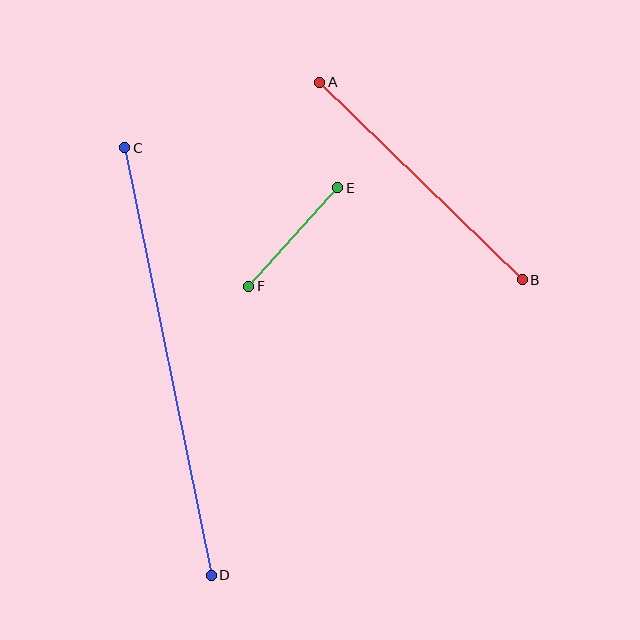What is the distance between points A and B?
The distance is approximately 283 pixels.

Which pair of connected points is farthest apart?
Points C and D are farthest apart.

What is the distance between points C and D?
The distance is approximately 436 pixels.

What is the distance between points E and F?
The distance is approximately 133 pixels.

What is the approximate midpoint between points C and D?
The midpoint is at approximately (168, 361) pixels.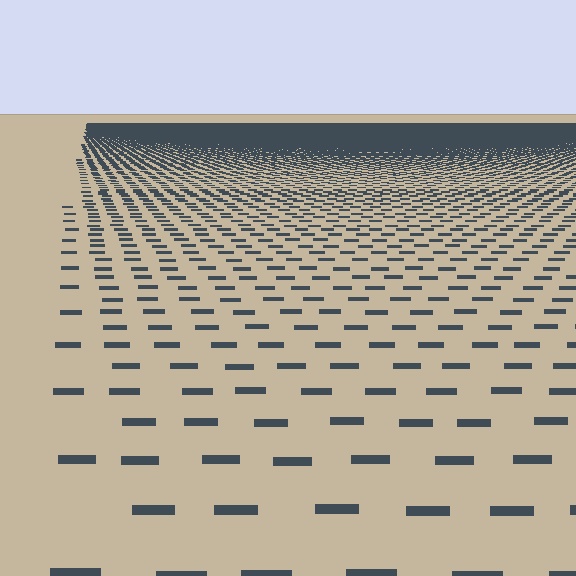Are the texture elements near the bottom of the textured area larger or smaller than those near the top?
Larger. Near the bottom, elements are closer to the viewer and appear at a bigger on-screen size.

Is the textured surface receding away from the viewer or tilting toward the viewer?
The surface is receding away from the viewer. Texture elements get smaller and denser toward the top.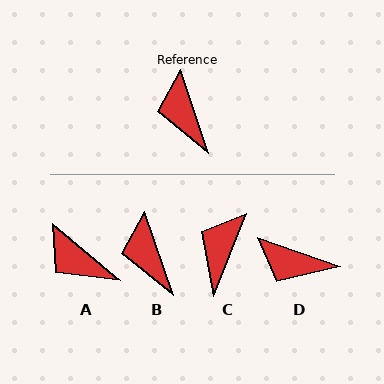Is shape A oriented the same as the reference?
No, it is off by about 31 degrees.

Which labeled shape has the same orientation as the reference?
B.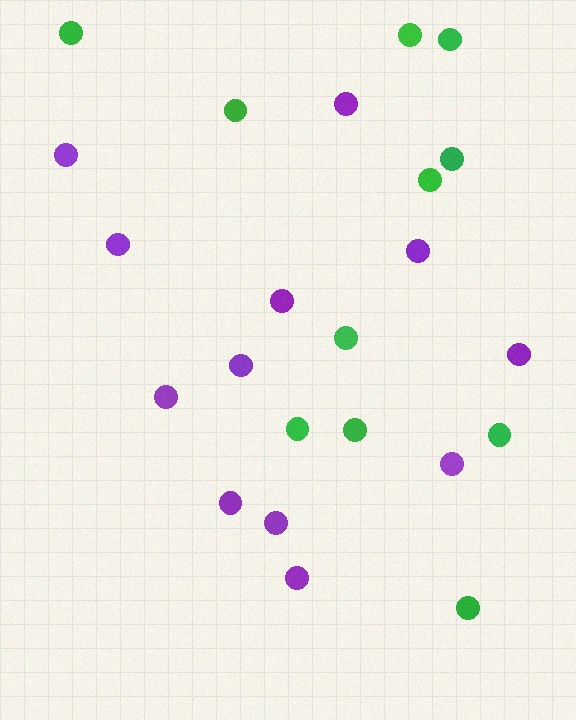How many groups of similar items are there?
There are 2 groups: one group of green circles (11) and one group of purple circles (12).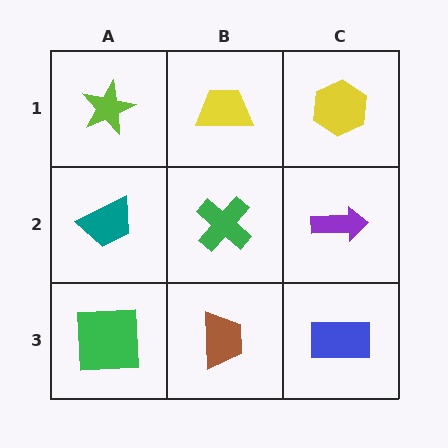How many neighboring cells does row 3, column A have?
2.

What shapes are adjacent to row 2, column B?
A yellow trapezoid (row 1, column B), a brown trapezoid (row 3, column B), a teal trapezoid (row 2, column A), a purple arrow (row 2, column C).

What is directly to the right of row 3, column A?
A brown trapezoid.